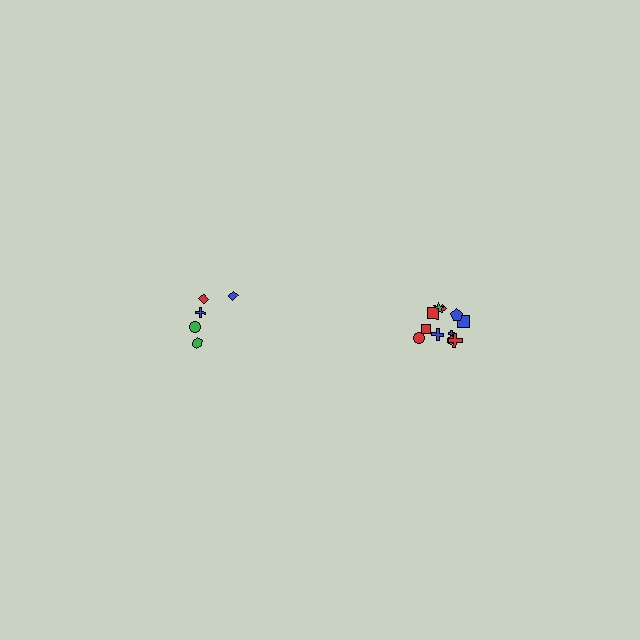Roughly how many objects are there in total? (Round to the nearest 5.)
Roughly 15 objects in total.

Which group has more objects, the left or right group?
The right group.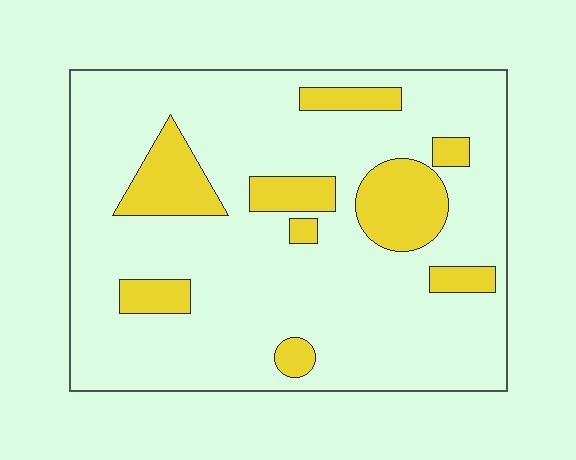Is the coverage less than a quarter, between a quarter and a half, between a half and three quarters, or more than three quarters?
Less than a quarter.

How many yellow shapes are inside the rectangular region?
9.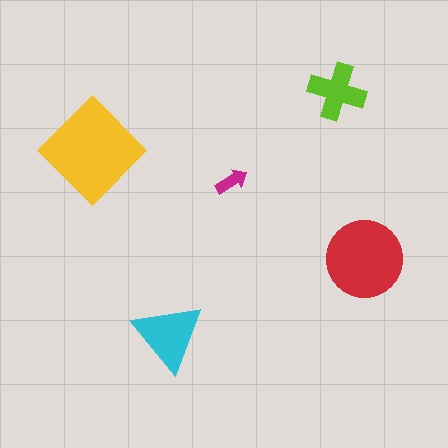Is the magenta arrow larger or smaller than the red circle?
Smaller.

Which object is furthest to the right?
The red circle is rightmost.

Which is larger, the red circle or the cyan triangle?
The red circle.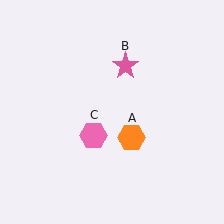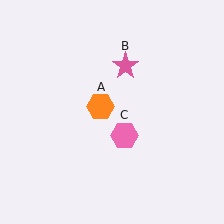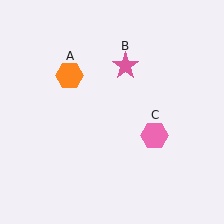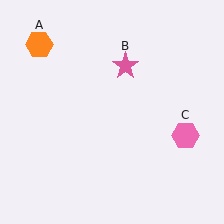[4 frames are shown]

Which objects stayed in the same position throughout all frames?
Pink star (object B) remained stationary.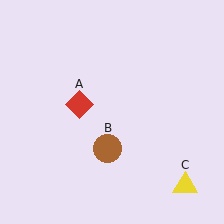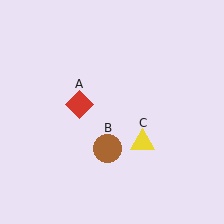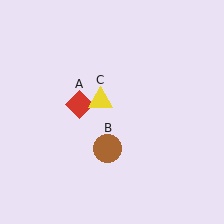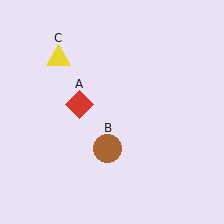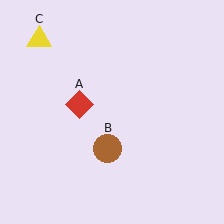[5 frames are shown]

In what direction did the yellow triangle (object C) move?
The yellow triangle (object C) moved up and to the left.